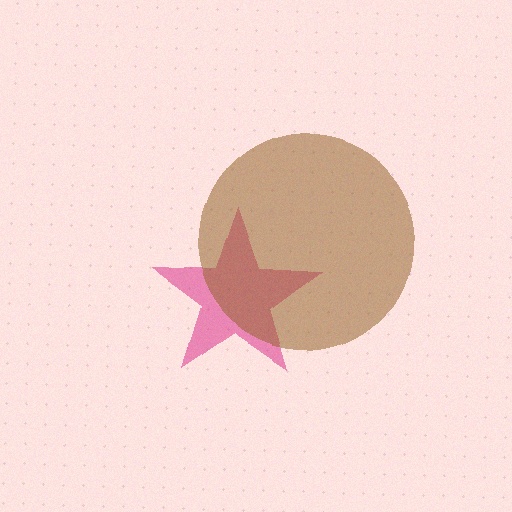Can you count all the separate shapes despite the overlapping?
Yes, there are 2 separate shapes.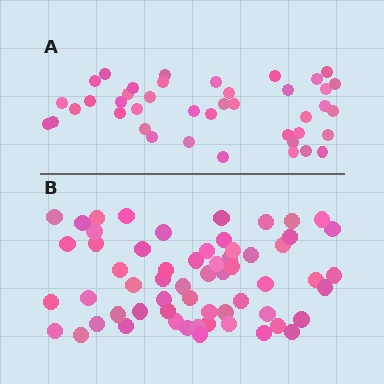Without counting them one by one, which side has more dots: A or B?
Region B (the bottom region) has more dots.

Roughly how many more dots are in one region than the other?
Region B has approximately 20 more dots than region A.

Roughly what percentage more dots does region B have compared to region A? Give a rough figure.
About 45% more.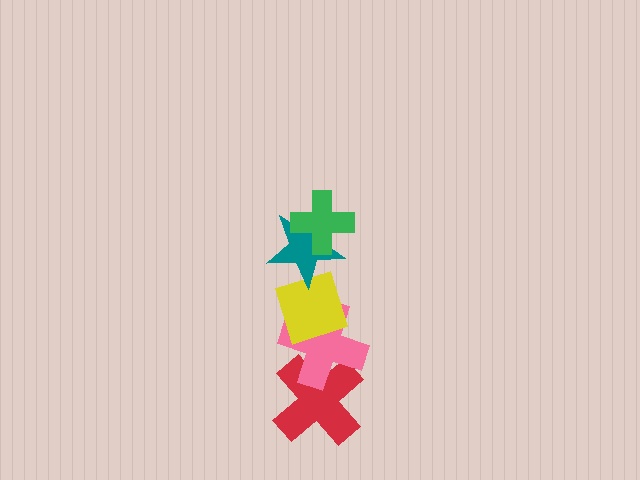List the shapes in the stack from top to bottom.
From top to bottom: the green cross, the teal star, the yellow diamond, the pink cross, the red cross.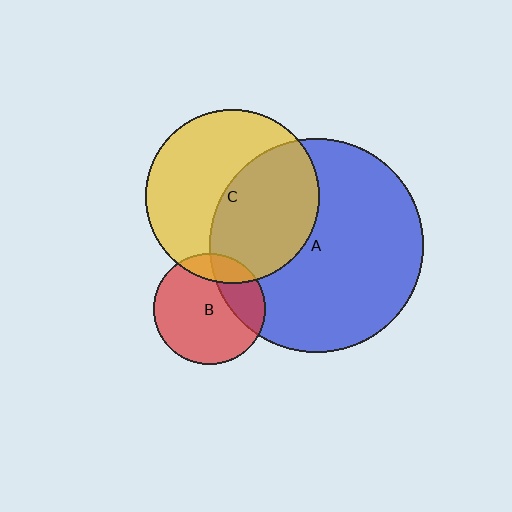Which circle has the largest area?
Circle A (blue).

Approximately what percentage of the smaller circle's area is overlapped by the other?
Approximately 25%.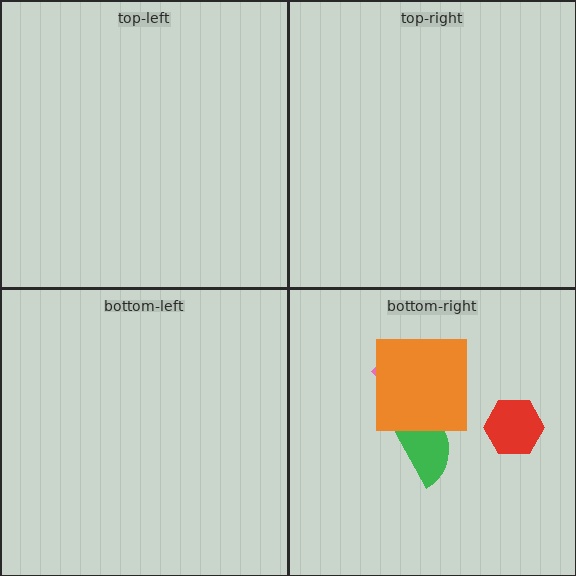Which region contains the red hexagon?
The bottom-right region.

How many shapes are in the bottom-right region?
4.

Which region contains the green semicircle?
The bottom-right region.